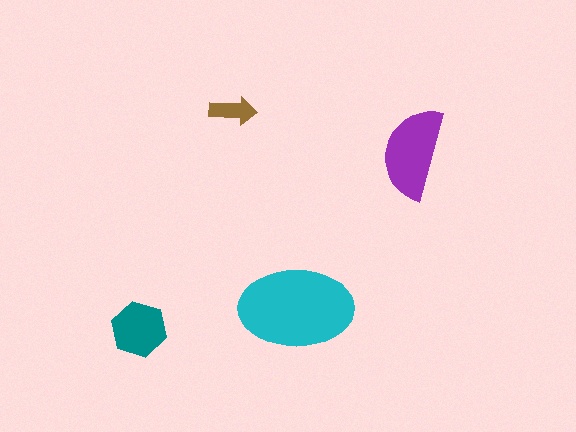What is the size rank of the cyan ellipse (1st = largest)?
1st.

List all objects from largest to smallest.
The cyan ellipse, the purple semicircle, the teal hexagon, the brown arrow.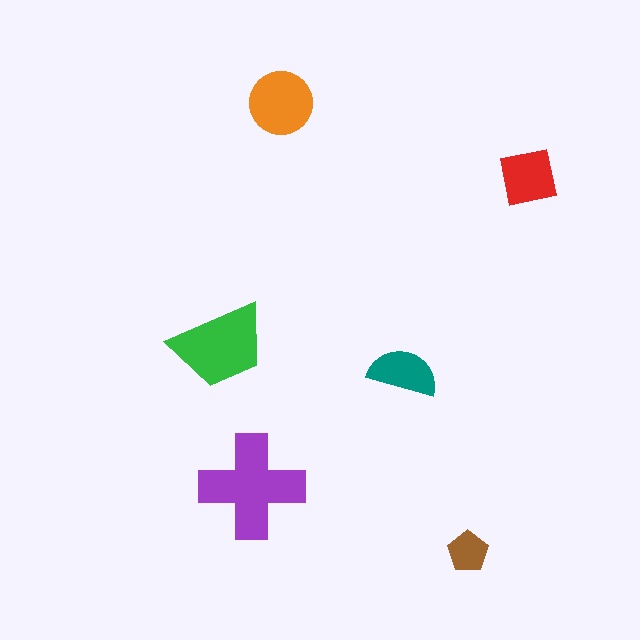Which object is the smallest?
The brown pentagon.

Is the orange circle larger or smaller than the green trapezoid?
Smaller.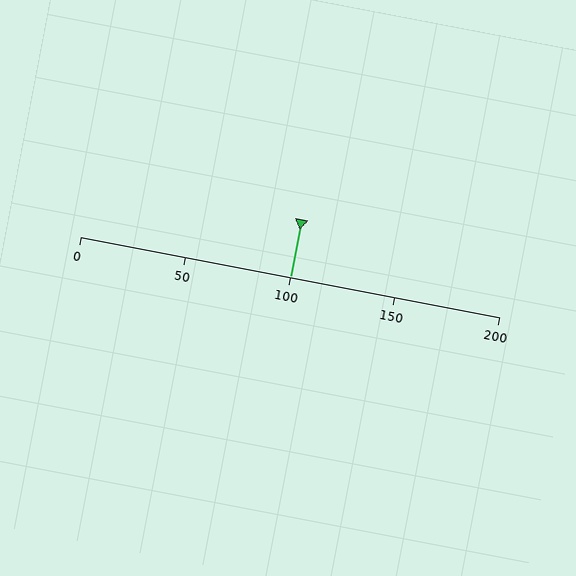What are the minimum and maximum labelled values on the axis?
The axis runs from 0 to 200.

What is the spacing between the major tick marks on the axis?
The major ticks are spaced 50 apart.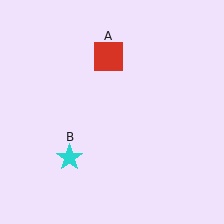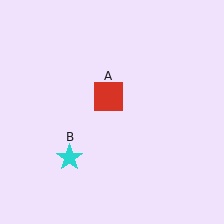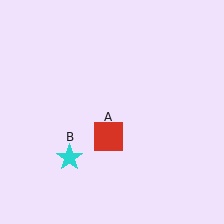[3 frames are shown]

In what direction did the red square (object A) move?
The red square (object A) moved down.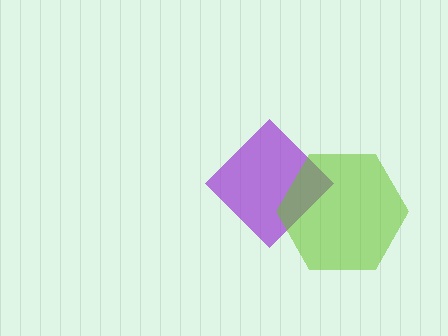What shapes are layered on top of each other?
The layered shapes are: a purple diamond, a lime hexagon.